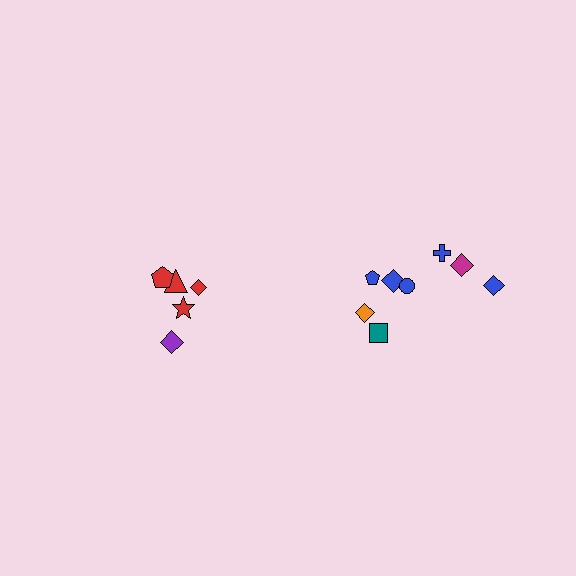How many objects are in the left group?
There are 5 objects.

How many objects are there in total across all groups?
There are 13 objects.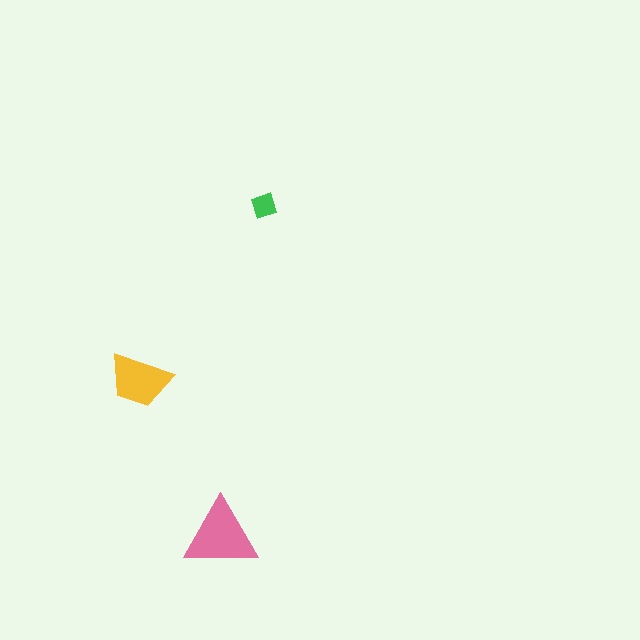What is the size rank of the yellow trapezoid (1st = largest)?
2nd.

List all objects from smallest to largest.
The green diamond, the yellow trapezoid, the pink triangle.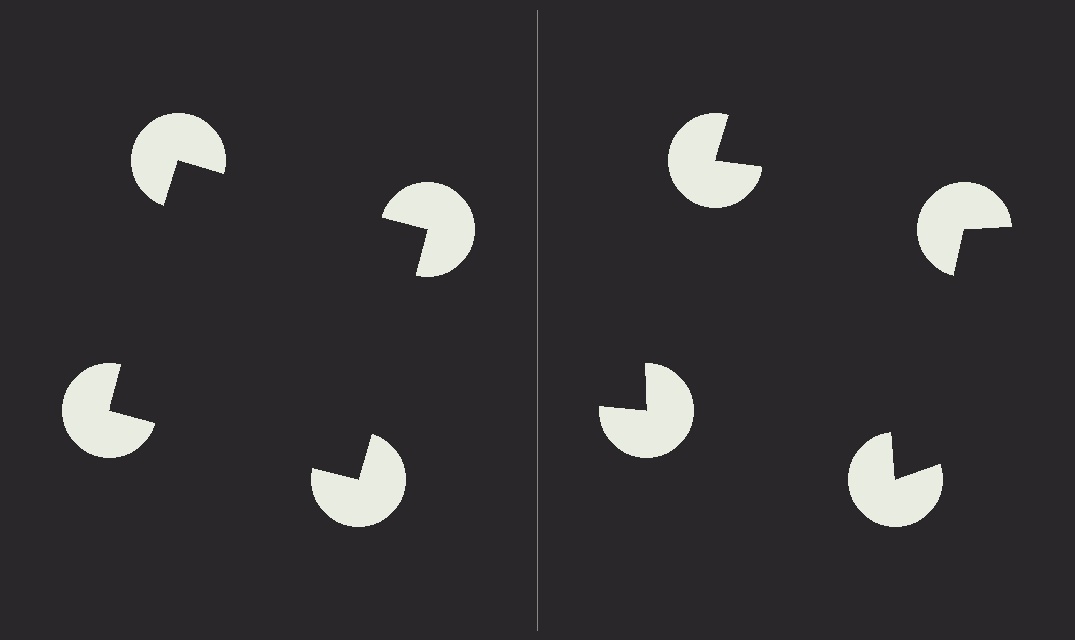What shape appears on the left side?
An illusory square.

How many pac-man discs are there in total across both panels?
8 — 4 on each side.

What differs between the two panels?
The pac-man discs are positioned identically on both sides; only the wedge orientations differ. On the left they align to a square; on the right they are misaligned.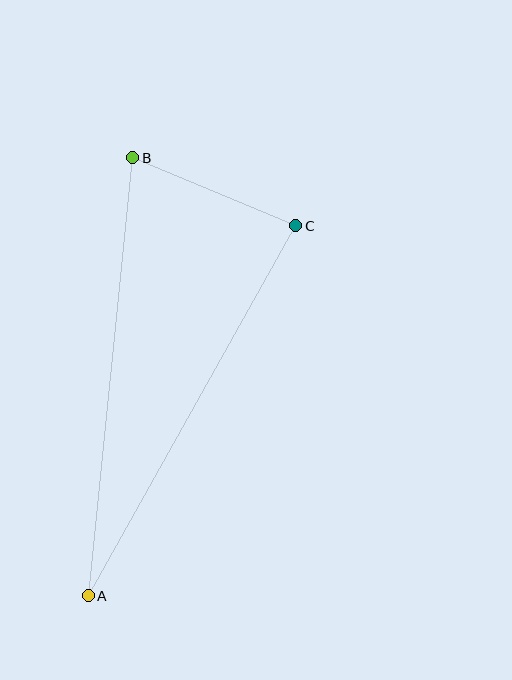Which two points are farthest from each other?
Points A and B are farthest from each other.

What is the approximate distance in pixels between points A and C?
The distance between A and C is approximately 424 pixels.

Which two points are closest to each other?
Points B and C are closest to each other.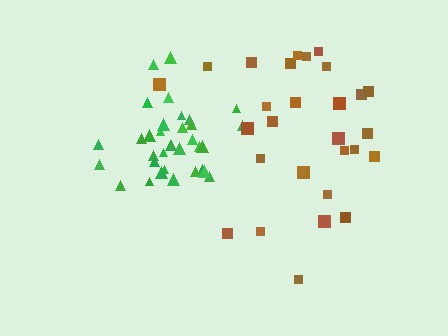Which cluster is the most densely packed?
Green.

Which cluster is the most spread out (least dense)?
Brown.